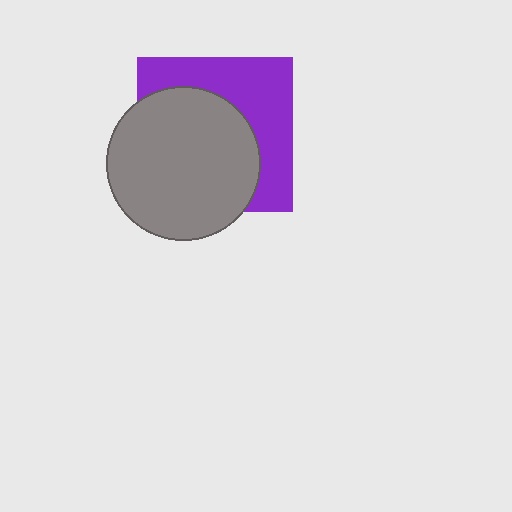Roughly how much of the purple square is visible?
A small part of it is visible (roughly 43%).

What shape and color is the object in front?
The object in front is a gray circle.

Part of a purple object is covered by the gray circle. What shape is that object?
It is a square.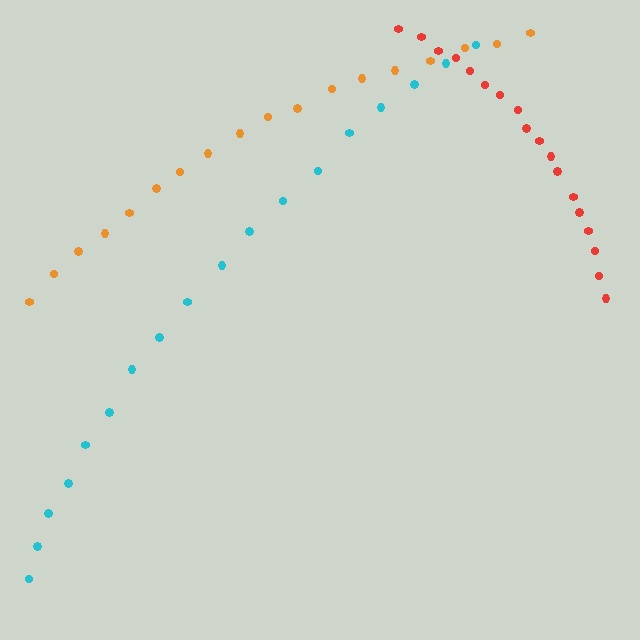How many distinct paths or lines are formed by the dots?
There are 3 distinct paths.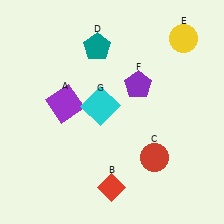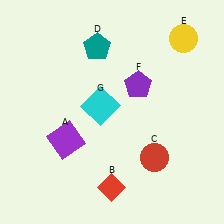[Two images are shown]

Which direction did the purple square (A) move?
The purple square (A) moved down.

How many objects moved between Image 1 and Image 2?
1 object moved between the two images.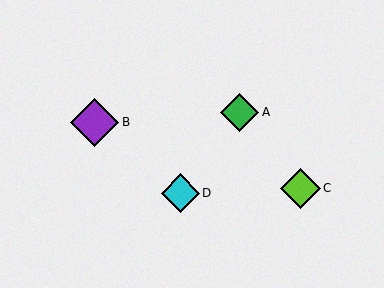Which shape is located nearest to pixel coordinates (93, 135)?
The purple diamond (labeled B) at (95, 122) is nearest to that location.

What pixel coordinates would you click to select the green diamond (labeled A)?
Click at (240, 112) to select the green diamond A.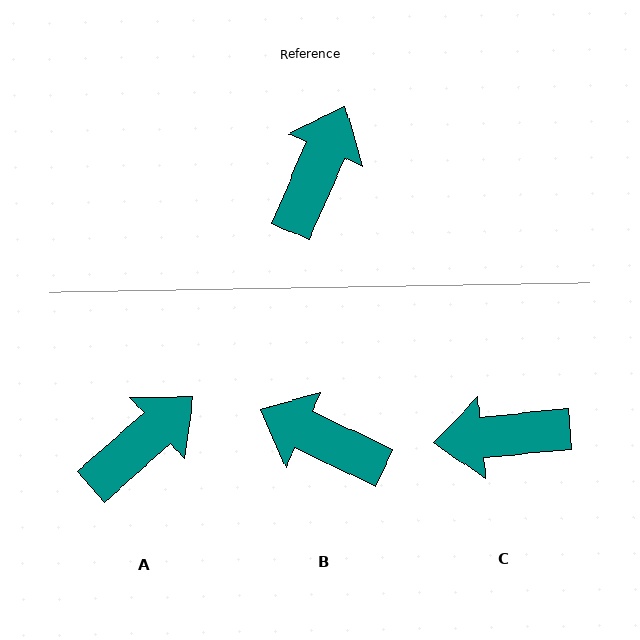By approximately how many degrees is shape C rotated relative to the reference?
Approximately 119 degrees counter-clockwise.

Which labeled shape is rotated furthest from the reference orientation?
C, about 119 degrees away.